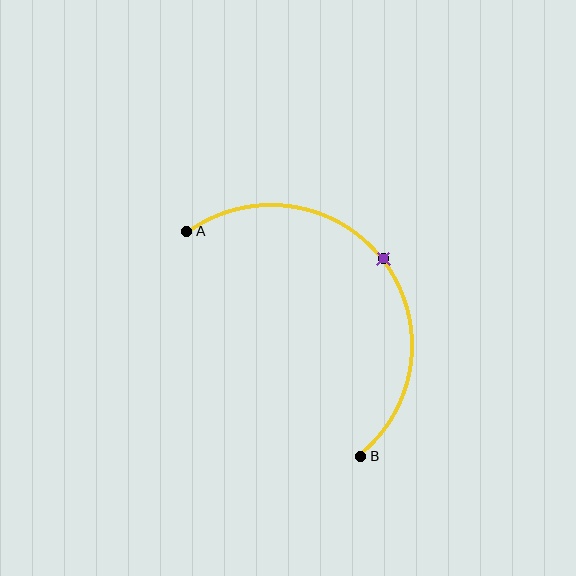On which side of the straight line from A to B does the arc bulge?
The arc bulges above and to the right of the straight line connecting A and B.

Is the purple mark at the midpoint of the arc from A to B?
Yes. The purple mark lies on the arc at equal arc-length from both A and B — it is the arc midpoint.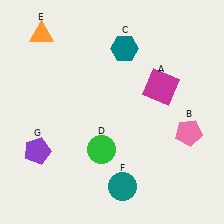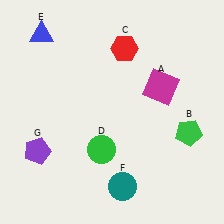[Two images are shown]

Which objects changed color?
B changed from pink to green. C changed from teal to red. E changed from orange to blue.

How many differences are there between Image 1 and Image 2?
There are 3 differences between the two images.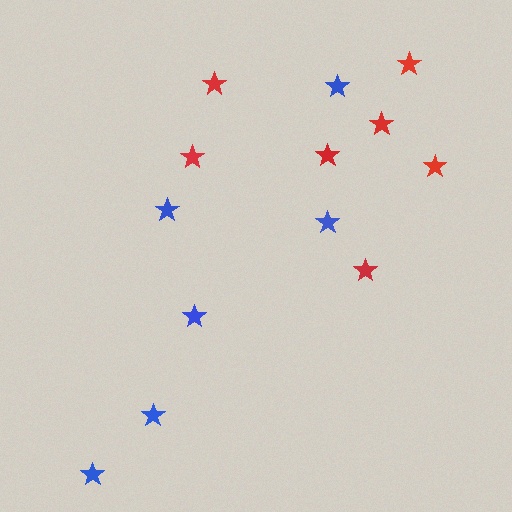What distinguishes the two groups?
There are 2 groups: one group of red stars (7) and one group of blue stars (6).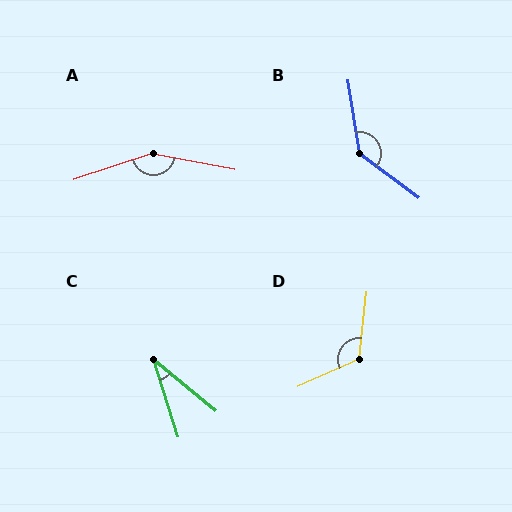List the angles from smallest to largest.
C (32°), D (121°), B (136°), A (151°).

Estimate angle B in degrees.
Approximately 136 degrees.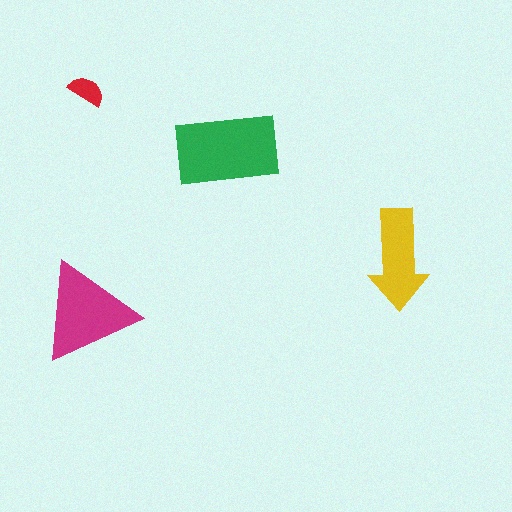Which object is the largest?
The green rectangle.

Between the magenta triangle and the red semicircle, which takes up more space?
The magenta triangle.